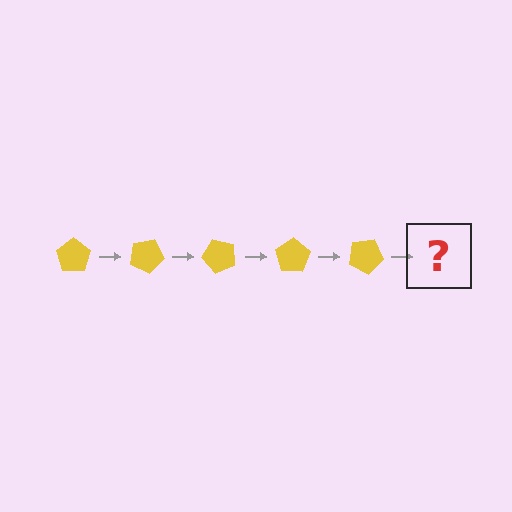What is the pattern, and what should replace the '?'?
The pattern is that the pentagon rotates 25 degrees each step. The '?' should be a yellow pentagon rotated 125 degrees.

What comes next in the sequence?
The next element should be a yellow pentagon rotated 125 degrees.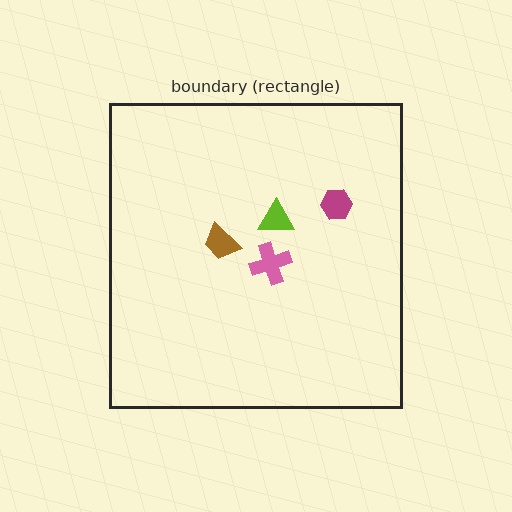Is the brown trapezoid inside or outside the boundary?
Inside.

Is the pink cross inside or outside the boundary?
Inside.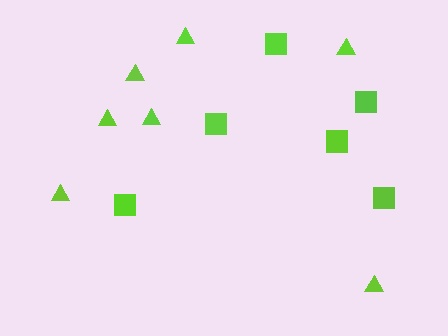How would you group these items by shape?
There are 2 groups: one group of triangles (7) and one group of squares (6).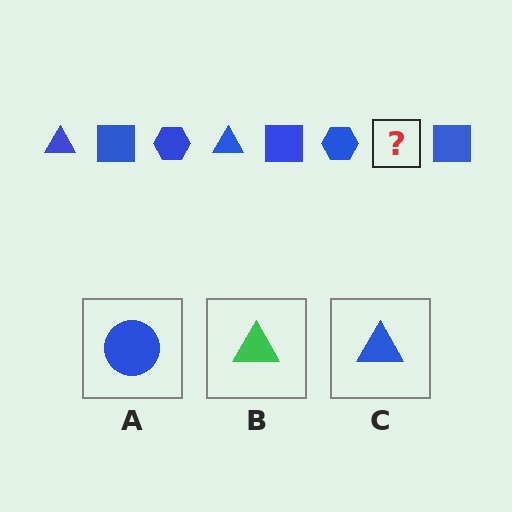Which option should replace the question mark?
Option C.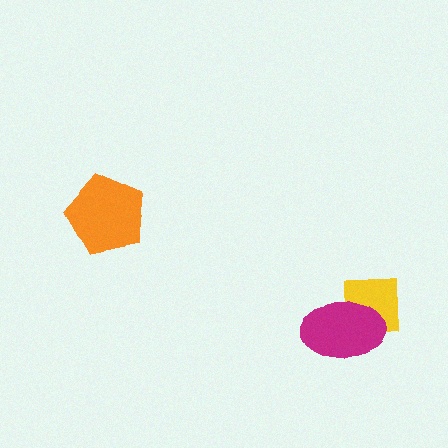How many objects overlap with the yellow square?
1 object overlaps with the yellow square.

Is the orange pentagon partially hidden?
No, no other shape covers it.